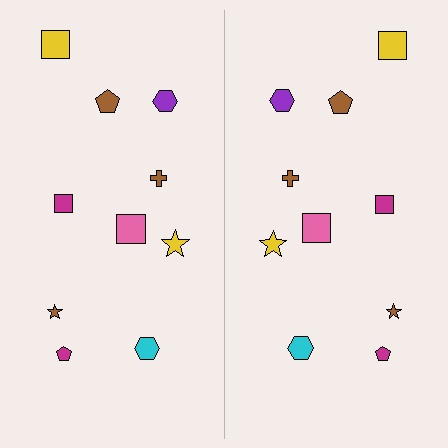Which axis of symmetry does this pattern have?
The pattern has a vertical axis of symmetry running through the center of the image.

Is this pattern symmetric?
Yes, this pattern has bilateral (reflection) symmetry.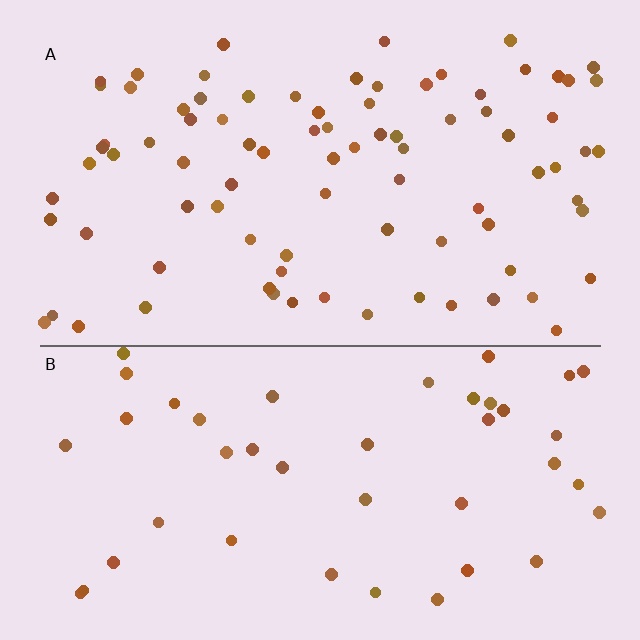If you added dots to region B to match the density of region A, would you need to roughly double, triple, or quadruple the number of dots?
Approximately double.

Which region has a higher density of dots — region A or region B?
A (the top).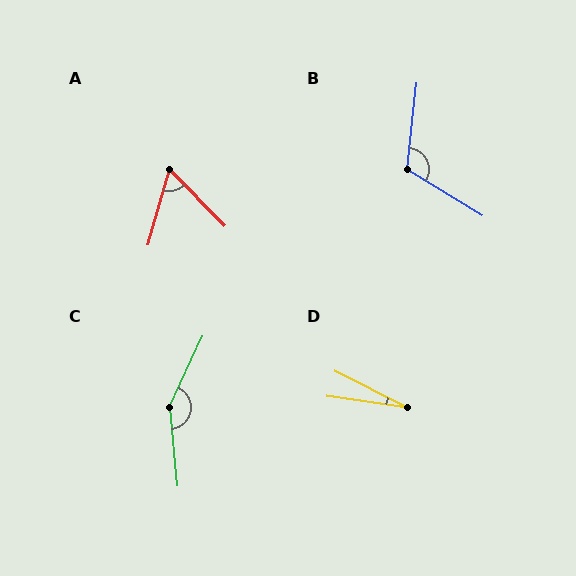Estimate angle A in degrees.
Approximately 60 degrees.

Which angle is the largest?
C, at approximately 149 degrees.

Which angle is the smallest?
D, at approximately 18 degrees.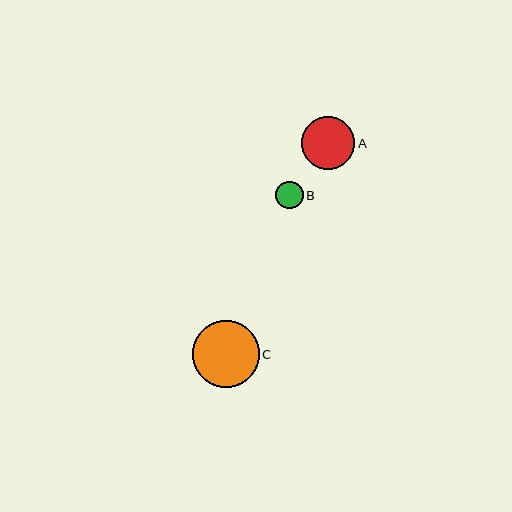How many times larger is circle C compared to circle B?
Circle C is approximately 2.4 times the size of circle B.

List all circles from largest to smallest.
From largest to smallest: C, A, B.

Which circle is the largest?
Circle C is the largest with a size of approximately 67 pixels.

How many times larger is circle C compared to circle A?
Circle C is approximately 1.3 times the size of circle A.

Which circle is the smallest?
Circle B is the smallest with a size of approximately 28 pixels.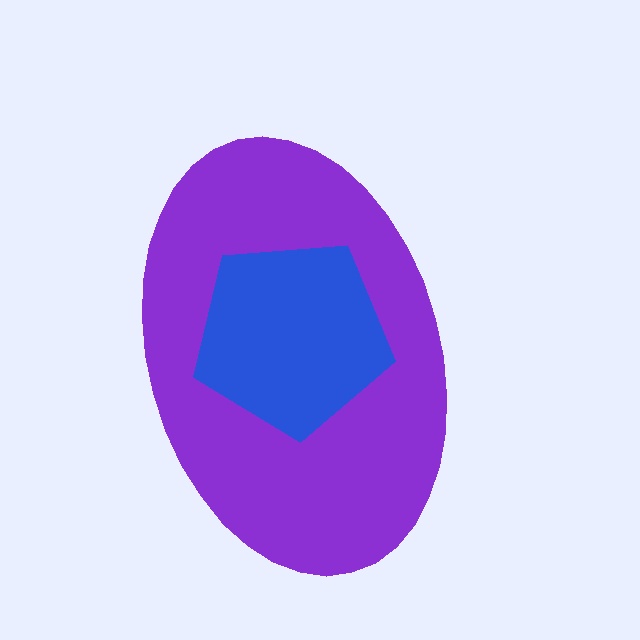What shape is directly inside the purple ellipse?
The blue pentagon.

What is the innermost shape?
The blue pentagon.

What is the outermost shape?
The purple ellipse.